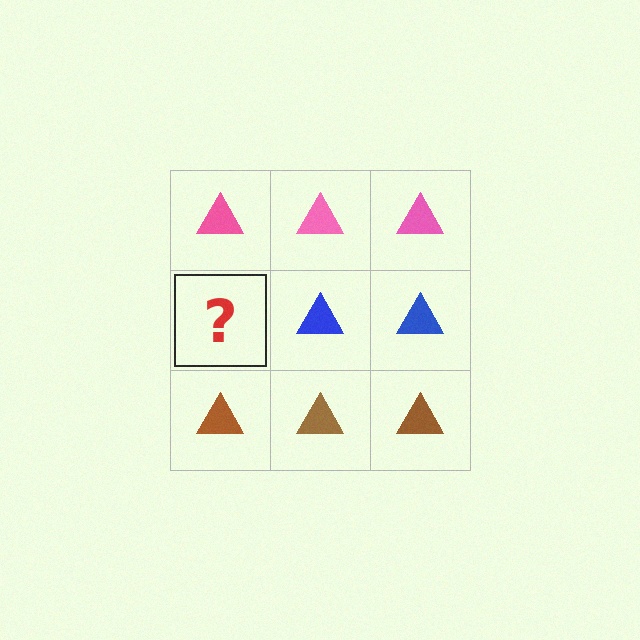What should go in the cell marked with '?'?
The missing cell should contain a blue triangle.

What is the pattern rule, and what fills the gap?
The rule is that each row has a consistent color. The gap should be filled with a blue triangle.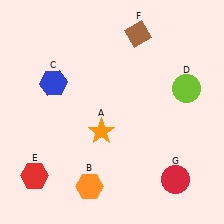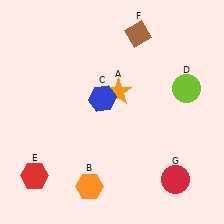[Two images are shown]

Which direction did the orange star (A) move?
The orange star (A) moved up.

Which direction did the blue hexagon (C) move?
The blue hexagon (C) moved right.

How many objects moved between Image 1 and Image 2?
2 objects moved between the two images.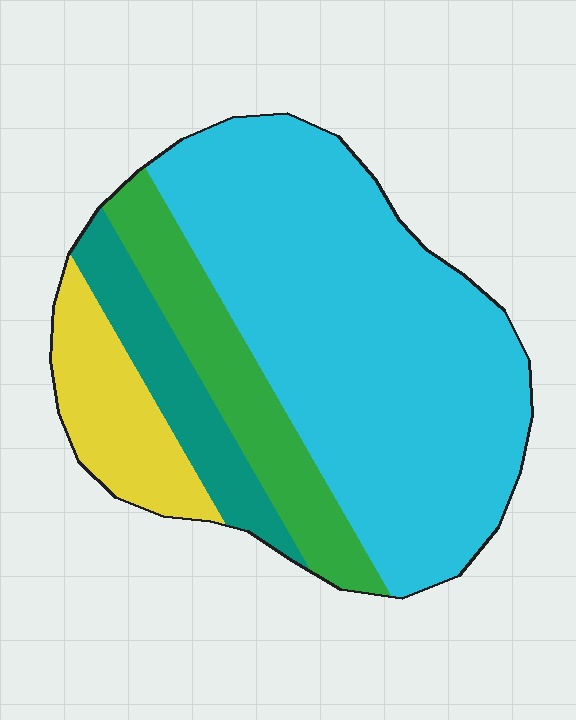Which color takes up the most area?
Cyan, at roughly 60%.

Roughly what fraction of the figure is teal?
Teal takes up about one tenth (1/10) of the figure.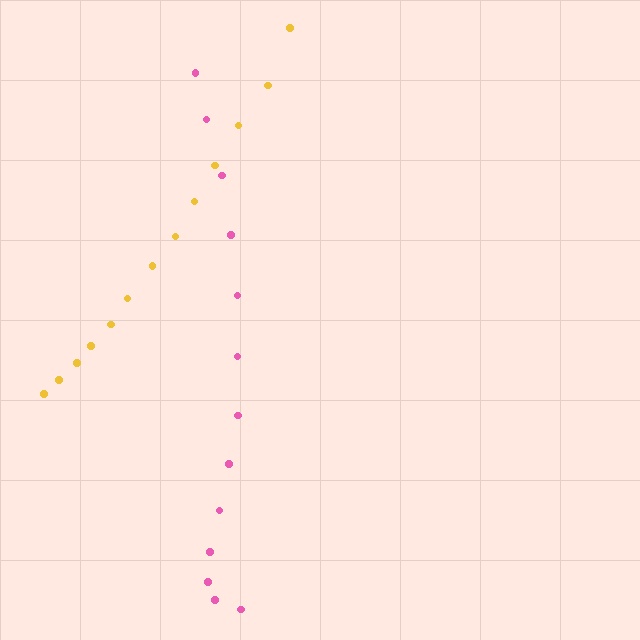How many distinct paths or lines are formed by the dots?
There are 2 distinct paths.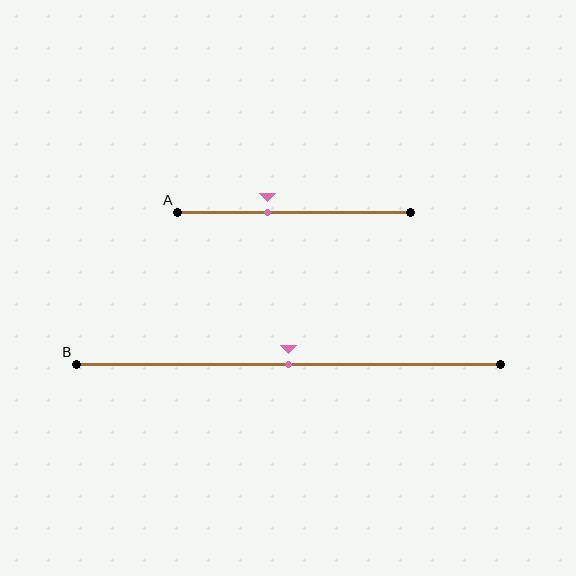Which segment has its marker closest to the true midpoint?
Segment B has its marker closest to the true midpoint.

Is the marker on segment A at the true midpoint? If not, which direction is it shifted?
No, the marker on segment A is shifted to the left by about 11% of the segment length.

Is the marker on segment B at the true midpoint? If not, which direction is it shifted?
Yes, the marker on segment B is at the true midpoint.